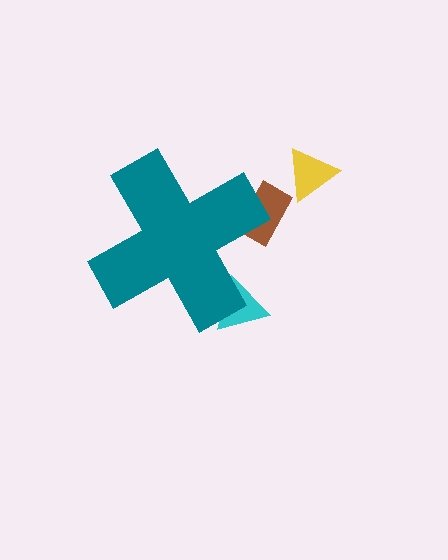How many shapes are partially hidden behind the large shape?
2 shapes are partially hidden.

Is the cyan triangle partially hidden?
Yes, the cyan triangle is partially hidden behind the teal cross.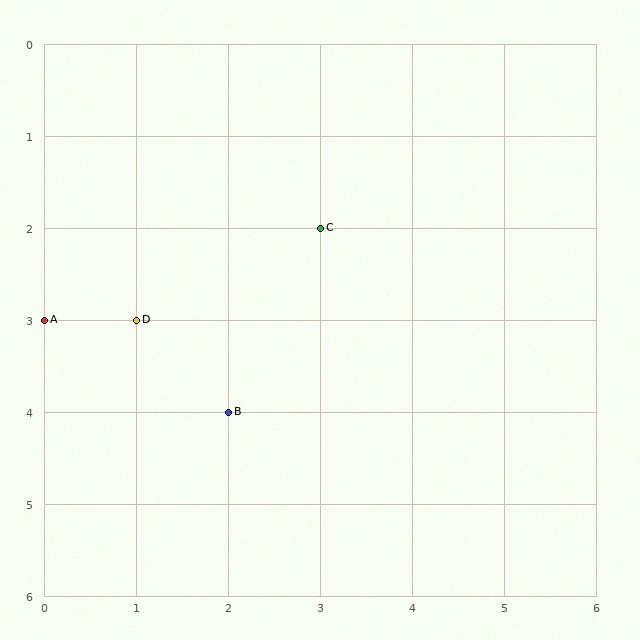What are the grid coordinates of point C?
Point C is at grid coordinates (3, 2).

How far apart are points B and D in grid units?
Points B and D are 1 column and 1 row apart (about 1.4 grid units diagonally).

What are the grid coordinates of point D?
Point D is at grid coordinates (1, 3).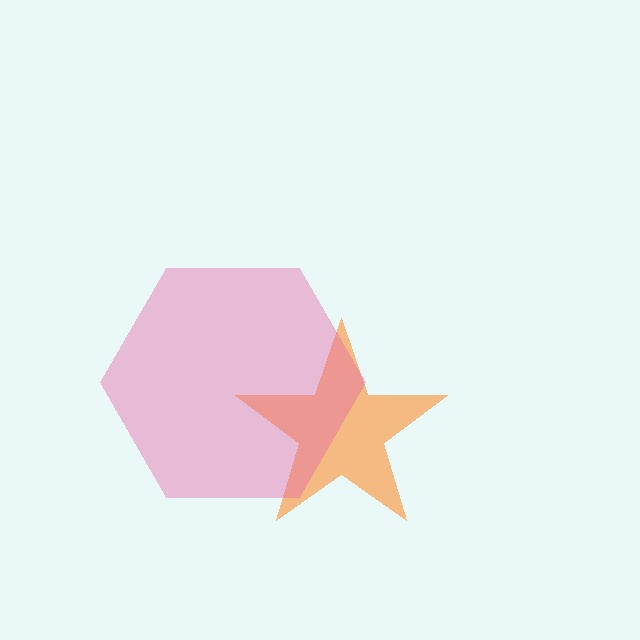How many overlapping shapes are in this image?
There are 2 overlapping shapes in the image.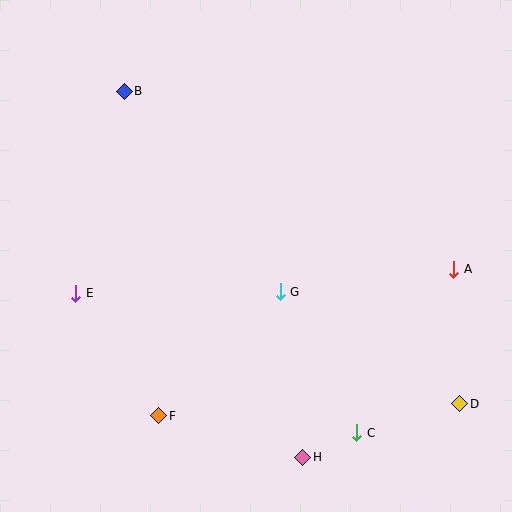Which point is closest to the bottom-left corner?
Point F is closest to the bottom-left corner.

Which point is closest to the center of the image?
Point G at (280, 292) is closest to the center.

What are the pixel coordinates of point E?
Point E is at (76, 293).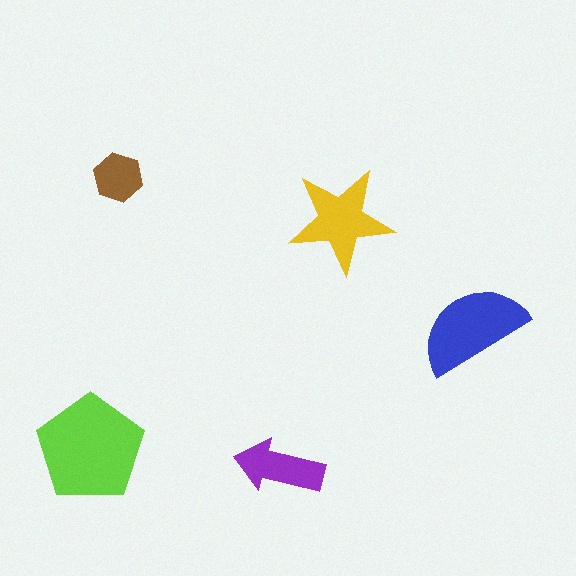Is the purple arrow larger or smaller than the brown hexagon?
Larger.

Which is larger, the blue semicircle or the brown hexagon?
The blue semicircle.